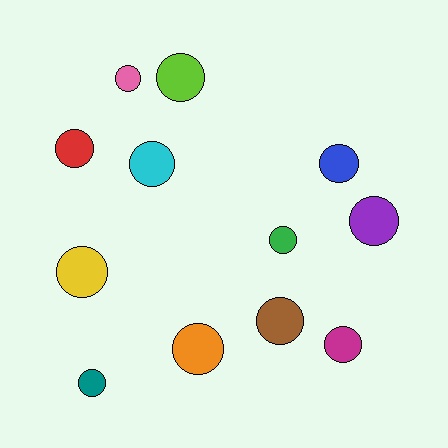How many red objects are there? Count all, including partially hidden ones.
There is 1 red object.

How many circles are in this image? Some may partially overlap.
There are 12 circles.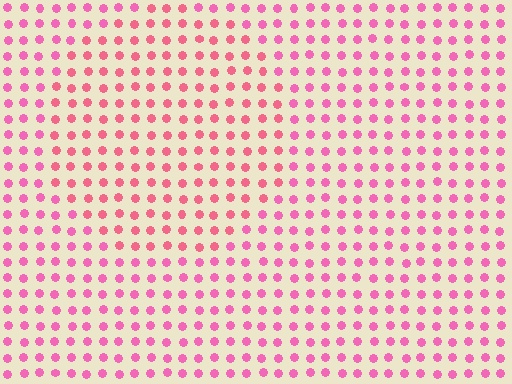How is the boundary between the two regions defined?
The boundary is defined purely by a slight shift in hue (about 20 degrees). Spacing, size, and orientation are identical on both sides.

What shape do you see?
I see a circle.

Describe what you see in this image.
The image is filled with small pink elements in a uniform arrangement. A circle-shaped region is visible where the elements are tinted to a slightly different hue, forming a subtle color boundary.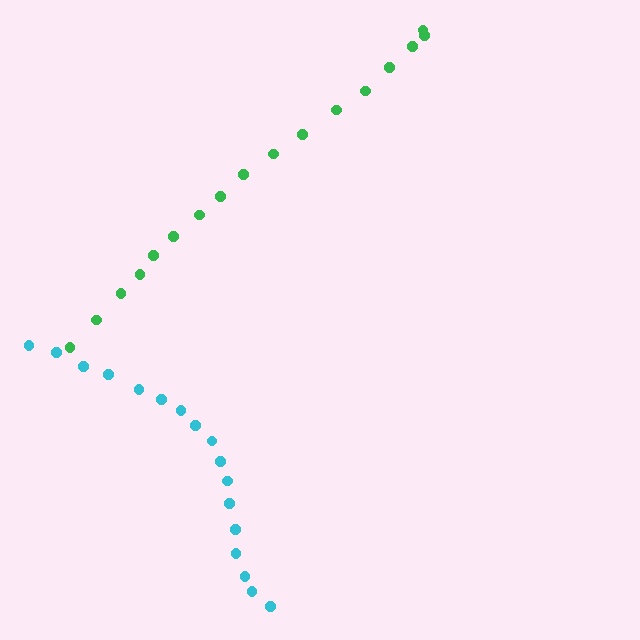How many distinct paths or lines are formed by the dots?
There are 2 distinct paths.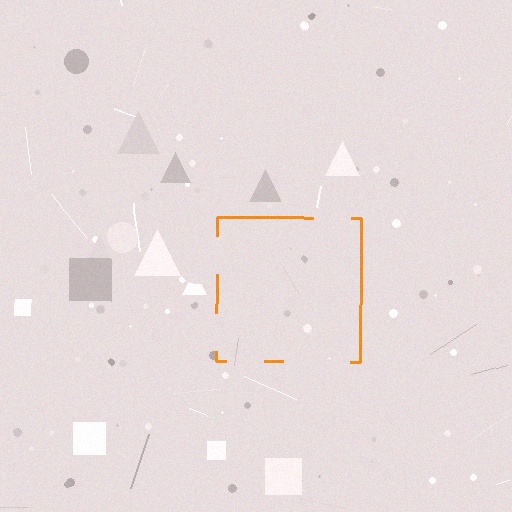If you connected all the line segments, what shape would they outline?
They would outline a square.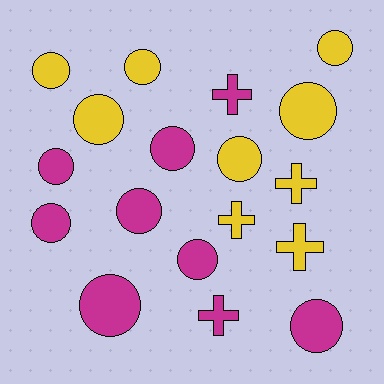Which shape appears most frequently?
Circle, with 13 objects.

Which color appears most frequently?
Magenta, with 9 objects.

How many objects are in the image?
There are 18 objects.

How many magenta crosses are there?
There are 2 magenta crosses.